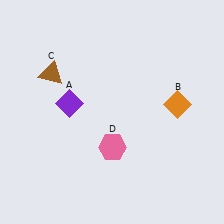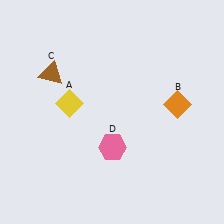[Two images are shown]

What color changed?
The diamond (A) changed from purple in Image 1 to yellow in Image 2.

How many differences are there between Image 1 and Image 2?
There is 1 difference between the two images.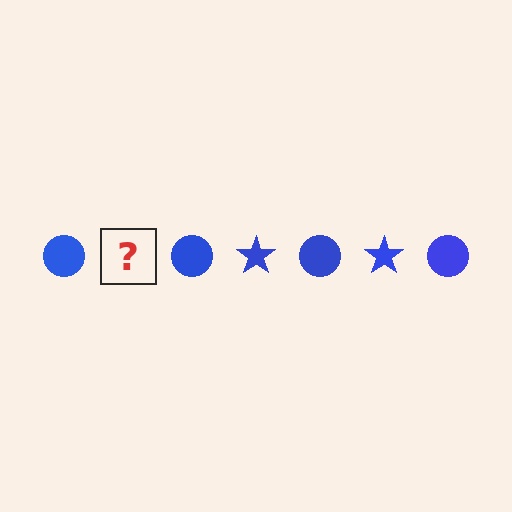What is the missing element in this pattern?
The missing element is a blue star.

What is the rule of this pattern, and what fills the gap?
The rule is that the pattern cycles through circle, star shapes in blue. The gap should be filled with a blue star.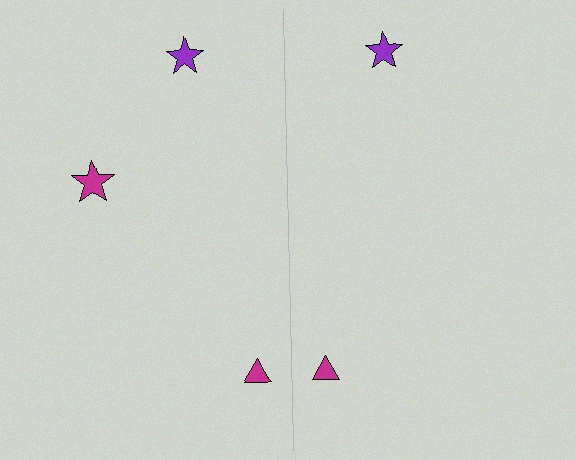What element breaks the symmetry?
A magenta star is missing from the right side.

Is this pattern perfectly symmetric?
No, the pattern is not perfectly symmetric. A magenta star is missing from the right side.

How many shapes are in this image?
There are 5 shapes in this image.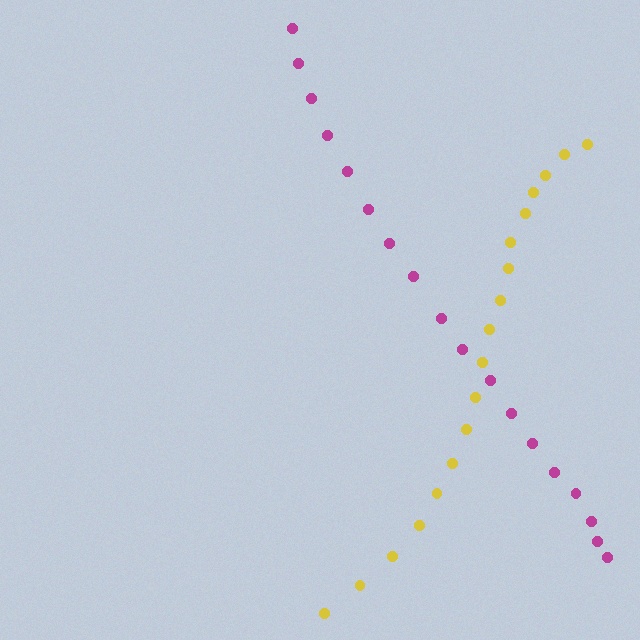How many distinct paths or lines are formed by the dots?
There are 2 distinct paths.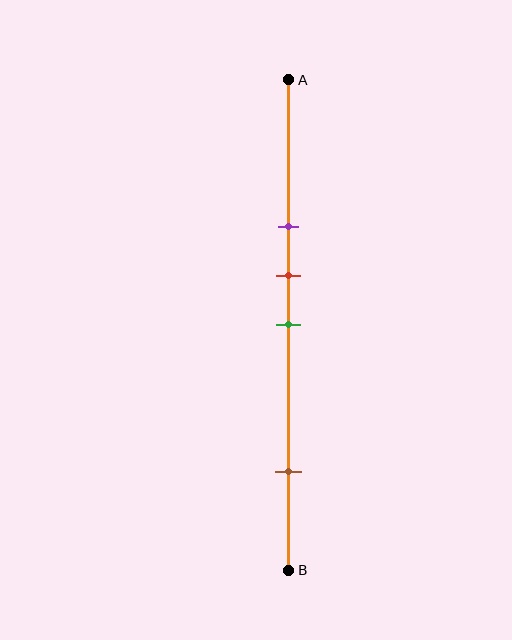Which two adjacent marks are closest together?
The red and green marks are the closest adjacent pair.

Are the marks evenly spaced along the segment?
No, the marks are not evenly spaced.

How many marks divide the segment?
There are 4 marks dividing the segment.